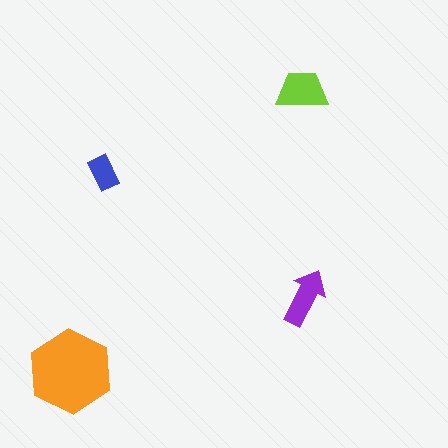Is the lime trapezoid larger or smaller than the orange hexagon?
Smaller.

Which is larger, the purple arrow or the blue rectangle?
The purple arrow.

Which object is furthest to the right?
The purple arrow is rightmost.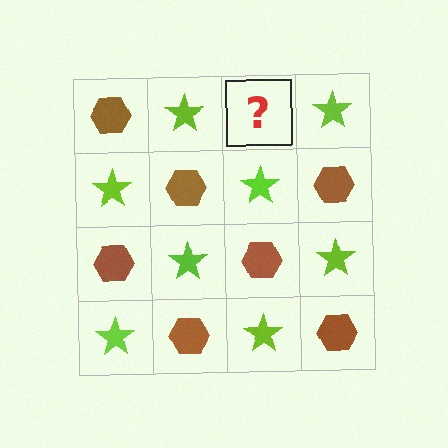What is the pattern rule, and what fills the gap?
The rule is that it alternates brown hexagon and lime star in a checkerboard pattern. The gap should be filled with a brown hexagon.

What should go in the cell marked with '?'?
The missing cell should contain a brown hexagon.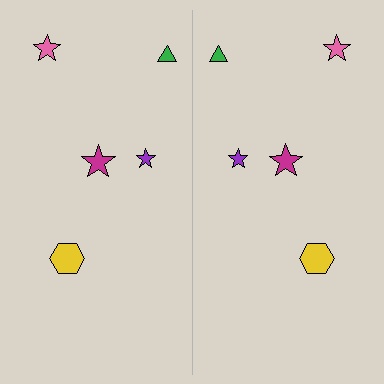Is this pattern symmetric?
Yes, this pattern has bilateral (reflection) symmetry.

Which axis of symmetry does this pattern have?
The pattern has a vertical axis of symmetry running through the center of the image.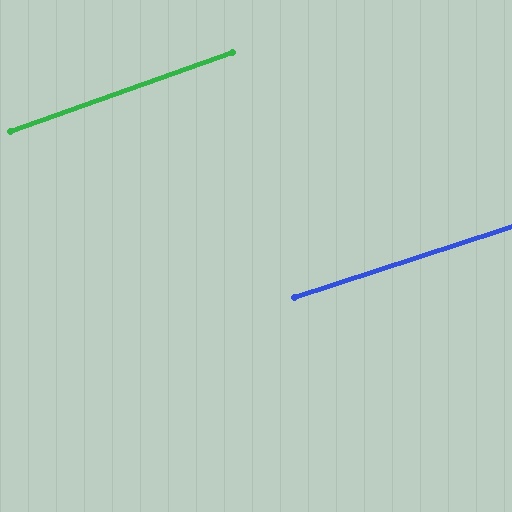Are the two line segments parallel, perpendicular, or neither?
Parallel — their directions differ by only 1.5°.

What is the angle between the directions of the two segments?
Approximately 2 degrees.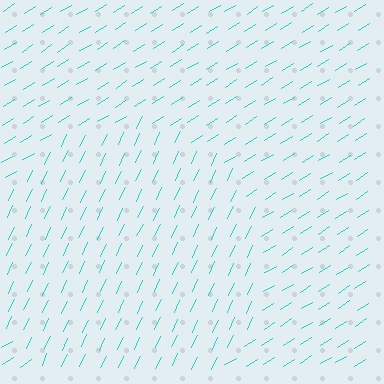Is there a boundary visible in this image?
Yes, there is a texture boundary formed by a change in line orientation.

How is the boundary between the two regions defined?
The boundary is defined purely by a change in line orientation (approximately 33 degrees difference). All lines are the same color and thickness.